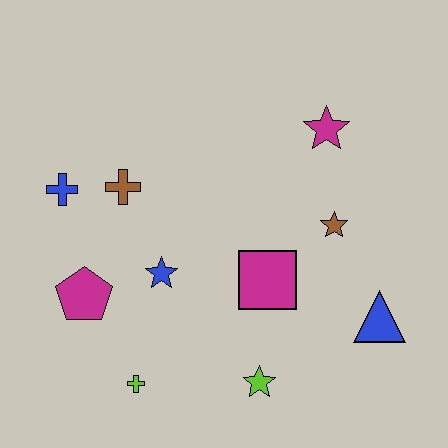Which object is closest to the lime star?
The magenta square is closest to the lime star.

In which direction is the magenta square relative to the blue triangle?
The magenta square is to the left of the blue triangle.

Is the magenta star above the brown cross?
Yes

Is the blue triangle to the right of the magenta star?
Yes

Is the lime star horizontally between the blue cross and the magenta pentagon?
No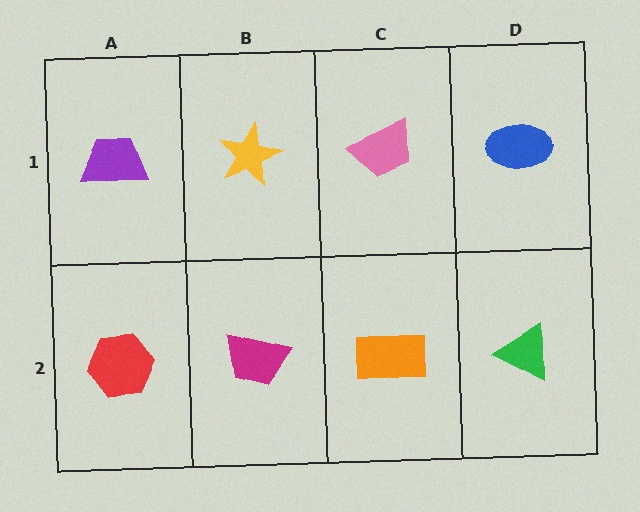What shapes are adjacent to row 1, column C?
An orange rectangle (row 2, column C), a yellow star (row 1, column B), a blue ellipse (row 1, column D).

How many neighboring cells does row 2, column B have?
3.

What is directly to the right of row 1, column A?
A yellow star.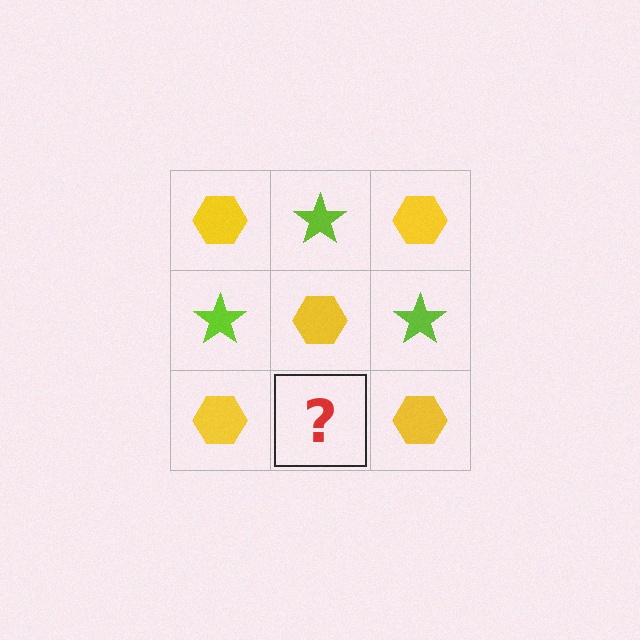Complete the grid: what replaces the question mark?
The question mark should be replaced with a lime star.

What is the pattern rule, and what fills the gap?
The rule is that it alternates yellow hexagon and lime star in a checkerboard pattern. The gap should be filled with a lime star.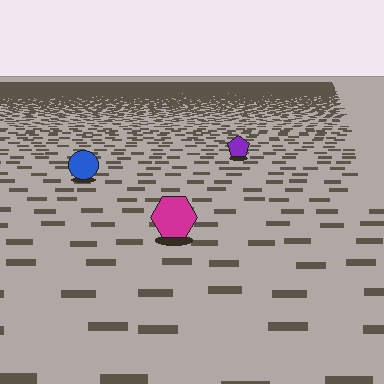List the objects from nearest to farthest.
From nearest to farthest: the magenta hexagon, the blue circle, the purple pentagon.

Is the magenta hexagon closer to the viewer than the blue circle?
Yes. The magenta hexagon is closer — you can tell from the texture gradient: the ground texture is coarser near it.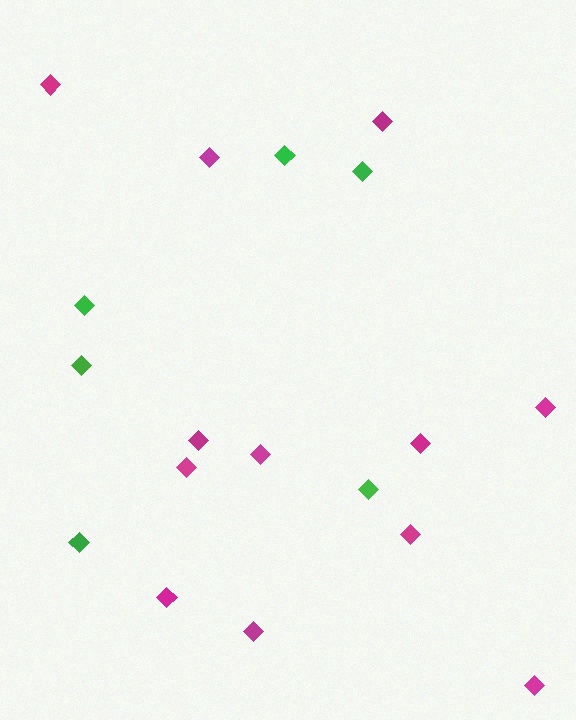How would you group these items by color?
There are 2 groups: one group of green diamonds (6) and one group of magenta diamonds (12).